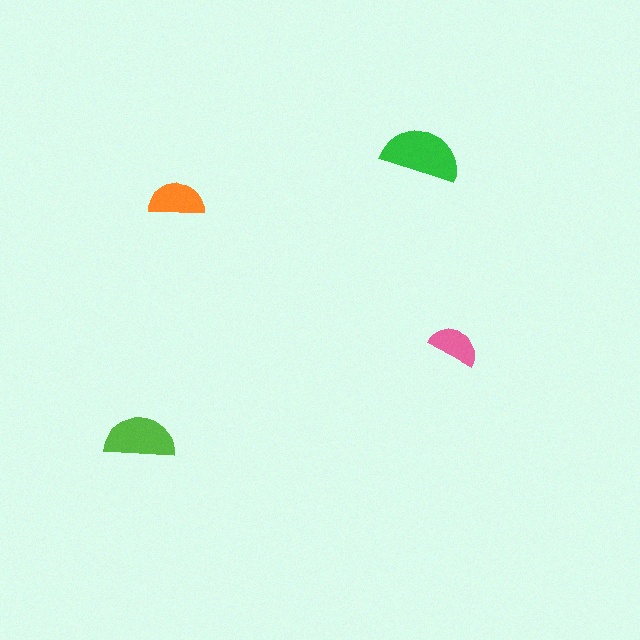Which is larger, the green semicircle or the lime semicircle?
The green one.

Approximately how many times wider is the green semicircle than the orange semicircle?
About 1.5 times wider.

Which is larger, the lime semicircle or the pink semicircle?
The lime one.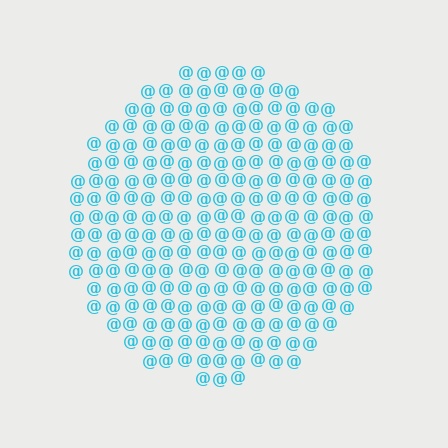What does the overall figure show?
The overall figure shows a circle.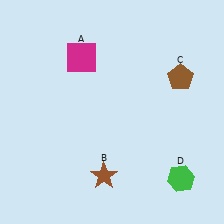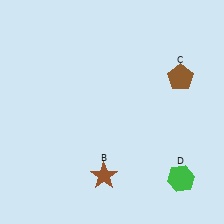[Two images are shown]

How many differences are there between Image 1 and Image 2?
There is 1 difference between the two images.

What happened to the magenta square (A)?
The magenta square (A) was removed in Image 2. It was in the top-left area of Image 1.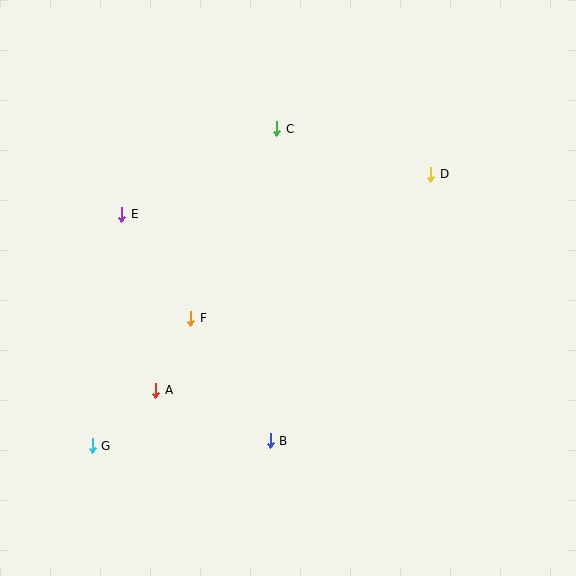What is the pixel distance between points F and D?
The distance between F and D is 280 pixels.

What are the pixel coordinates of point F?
Point F is at (191, 318).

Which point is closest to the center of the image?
Point F at (191, 318) is closest to the center.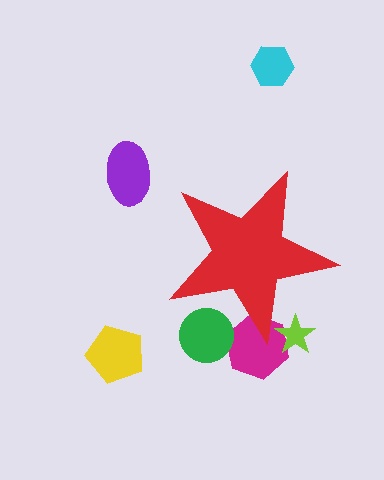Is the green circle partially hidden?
Yes, the green circle is partially hidden behind the red star.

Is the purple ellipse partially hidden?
No, the purple ellipse is fully visible.